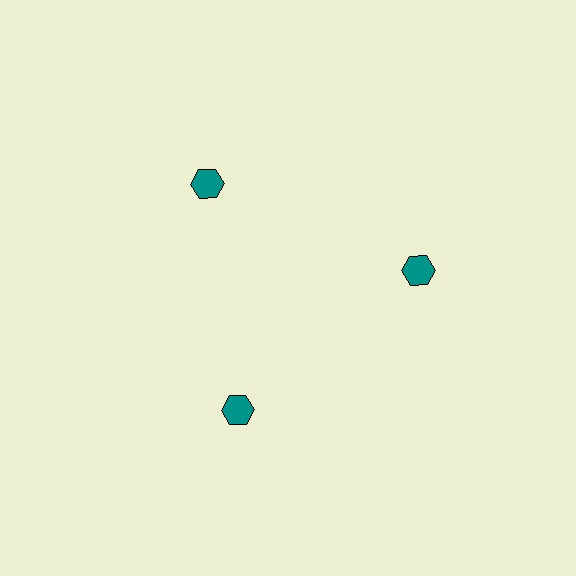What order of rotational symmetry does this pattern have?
This pattern has 3-fold rotational symmetry.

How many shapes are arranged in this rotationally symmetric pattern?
There are 3 shapes, arranged in 3 groups of 1.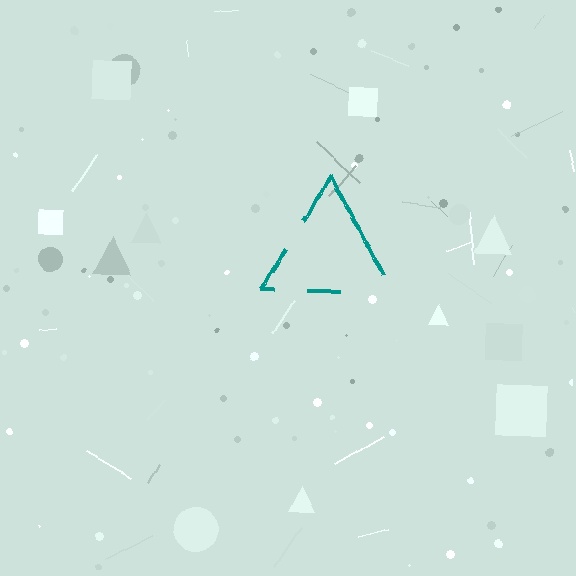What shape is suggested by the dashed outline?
The dashed outline suggests a triangle.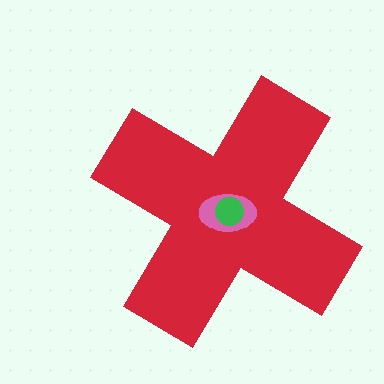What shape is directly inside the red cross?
The pink ellipse.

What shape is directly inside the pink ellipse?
The green circle.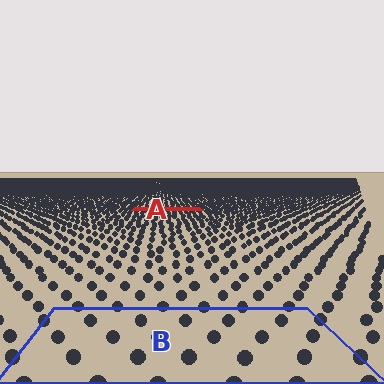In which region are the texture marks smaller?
The texture marks are smaller in region A, because it is farther away.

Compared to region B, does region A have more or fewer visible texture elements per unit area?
Region A has more texture elements per unit area — they are packed more densely because it is farther away.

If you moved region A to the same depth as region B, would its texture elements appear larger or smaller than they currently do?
They would appear larger. At a closer depth, the same texture elements are projected at a bigger on-screen size.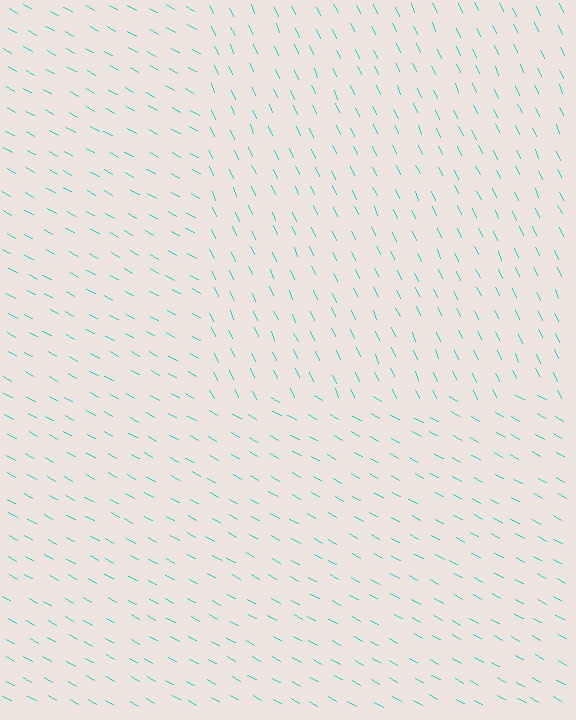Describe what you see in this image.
The image is filled with small cyan line segments. A rectangle region in the image has lines oriented differently from the surrounding lines, creating a visible texture boundary.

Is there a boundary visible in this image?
Yes, there is a texture boundary formed by a change in line orientation.